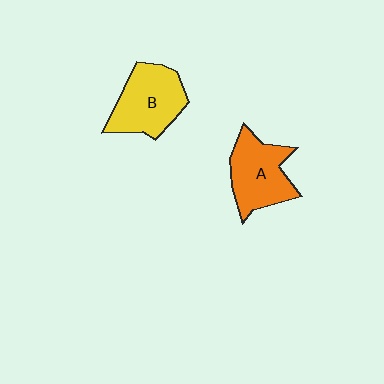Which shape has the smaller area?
Shape A (orange).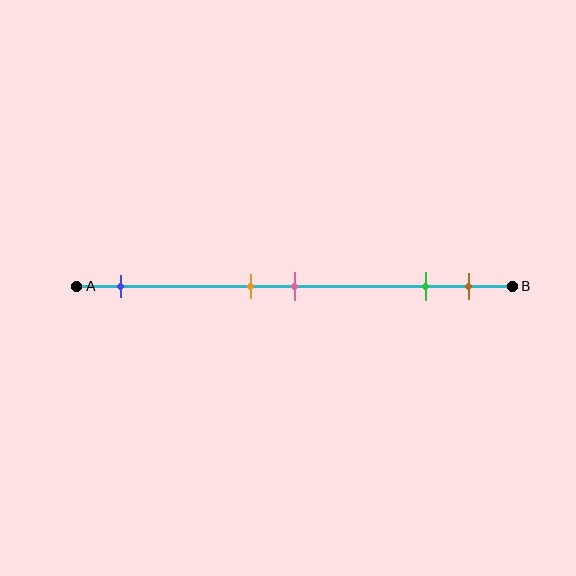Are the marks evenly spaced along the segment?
No, the marks are not evenly spaced.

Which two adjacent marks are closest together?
The orange and pink marks are the closest adjacent pair.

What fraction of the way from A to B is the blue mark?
The blue mark is approximately 10% (0.1) of the way from A to B.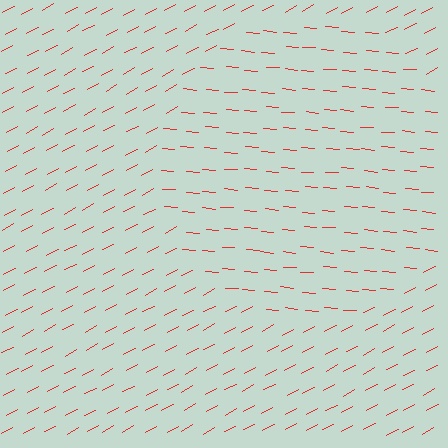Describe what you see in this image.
The image is filled with small red line segments. A circle region in the image has lines oriented differently from the surrounding lines, creating a visible texture boundary.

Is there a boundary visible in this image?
Yes, there is a texture boundary formed by a change in line orientation.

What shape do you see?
I see a circle.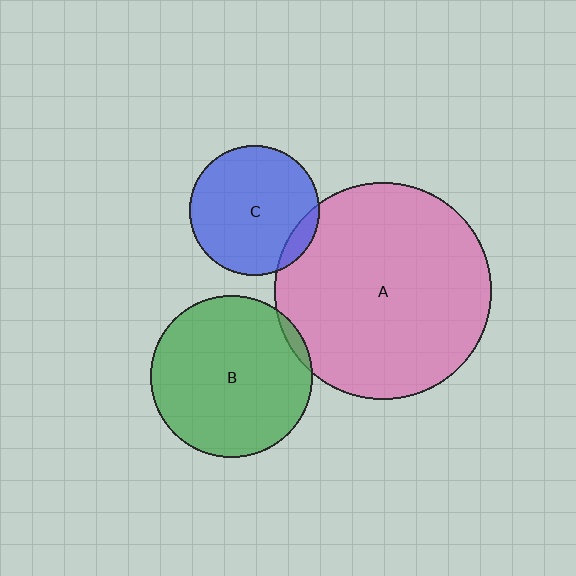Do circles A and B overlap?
Yes.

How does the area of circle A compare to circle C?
Approximately 2.8 times.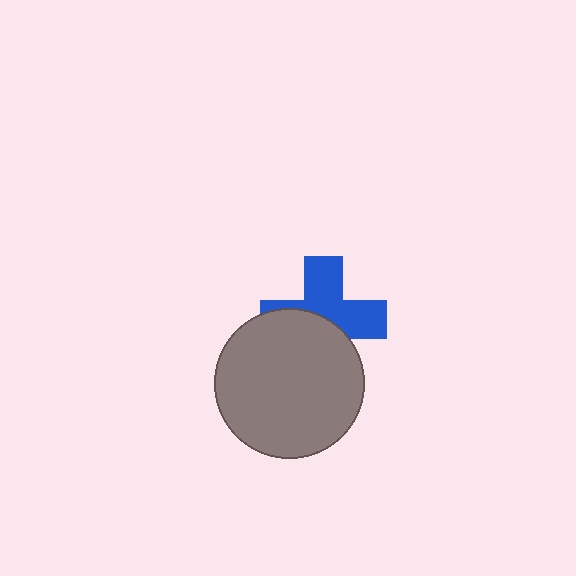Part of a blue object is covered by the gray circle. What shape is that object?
It is a cross.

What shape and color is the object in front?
The object in front is a gray circle.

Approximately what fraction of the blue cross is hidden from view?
Roughly 46% of the blue cross is hidden behind the gray circle.